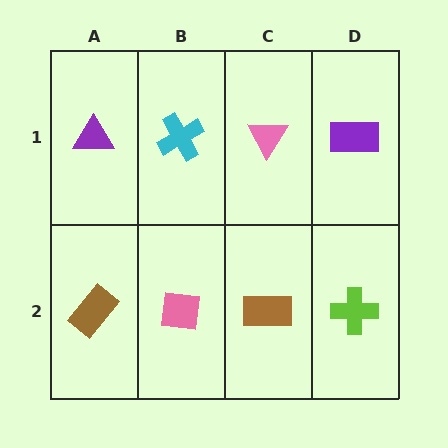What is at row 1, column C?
A pink triangle.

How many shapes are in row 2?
4 shapes.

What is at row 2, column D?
A lime cross.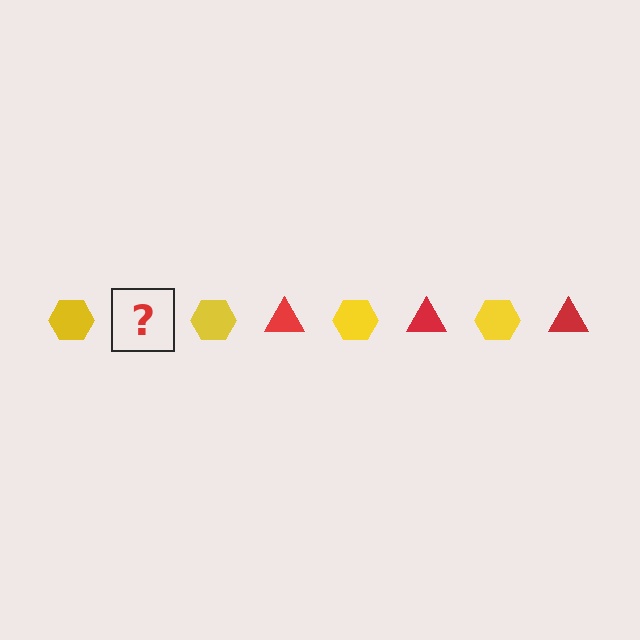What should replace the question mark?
The question mark should be replaced with a red triangle.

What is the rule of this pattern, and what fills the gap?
The rule is that the pattern alternates between yellow hexagon and red triangle. The gap should be filled with a red triangle.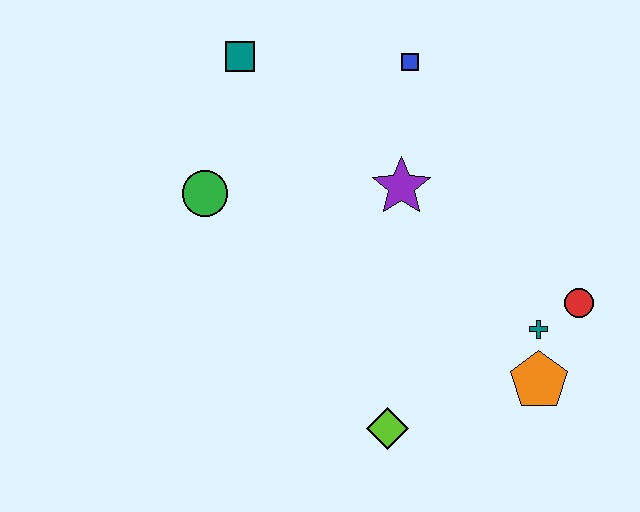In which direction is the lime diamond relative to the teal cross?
The lime diamond is to the left of the teal cross.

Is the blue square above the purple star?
Yes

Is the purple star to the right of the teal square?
Yes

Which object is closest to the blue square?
The purple star is closest to the blue square.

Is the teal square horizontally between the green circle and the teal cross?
Yes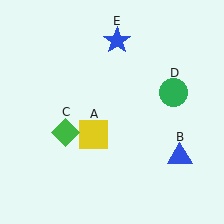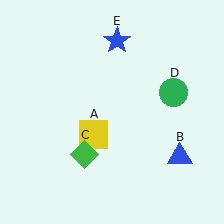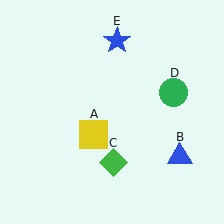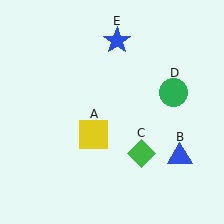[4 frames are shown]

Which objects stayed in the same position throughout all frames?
Yellow square (object A) and blue triangle (object B) and green circle (object D) and blue star (object E) remained stationary.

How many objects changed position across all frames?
1 object changed position: green diamond (object C).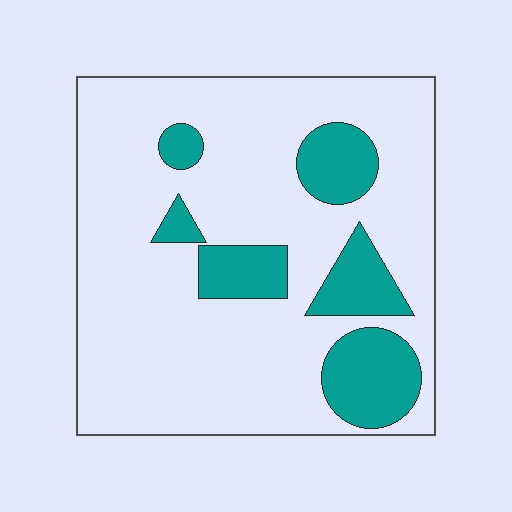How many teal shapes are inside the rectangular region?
6.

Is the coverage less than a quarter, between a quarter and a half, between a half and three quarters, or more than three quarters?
Less than a quarter.